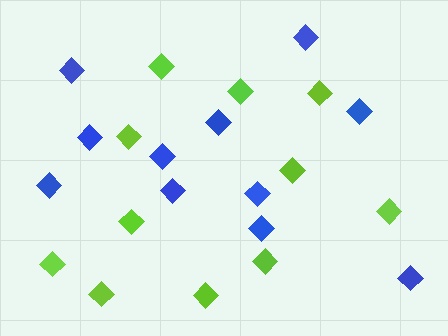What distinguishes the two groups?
There are 2 groups: one group of lime diamonds (11) and one group of blue diamonds (11).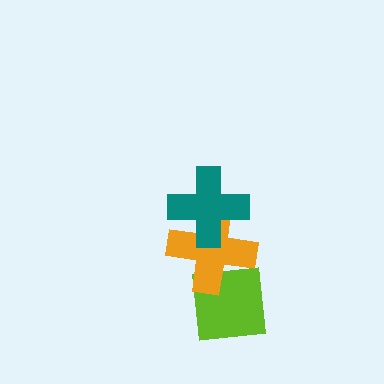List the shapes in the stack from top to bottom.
From top to bottom: the teal cross, the orange cross, the lime square.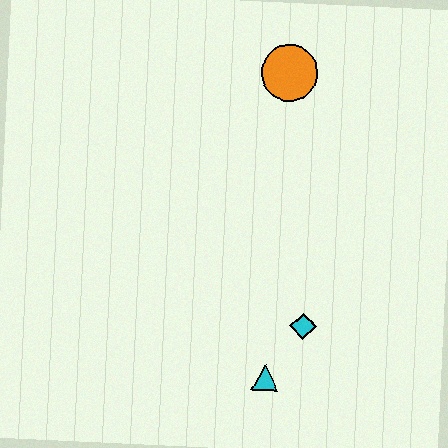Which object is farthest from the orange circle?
The cyan triangle is farthest from the orange circle.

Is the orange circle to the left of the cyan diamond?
Yes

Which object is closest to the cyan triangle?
The cyan diamond is closest to the cyan triangle.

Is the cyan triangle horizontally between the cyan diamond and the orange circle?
No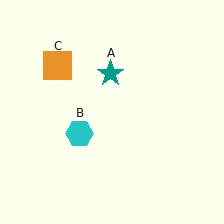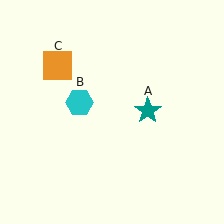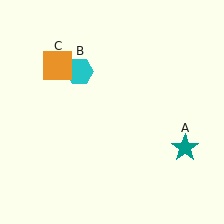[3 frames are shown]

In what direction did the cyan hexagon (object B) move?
The cyan hexagon (object B) moved up.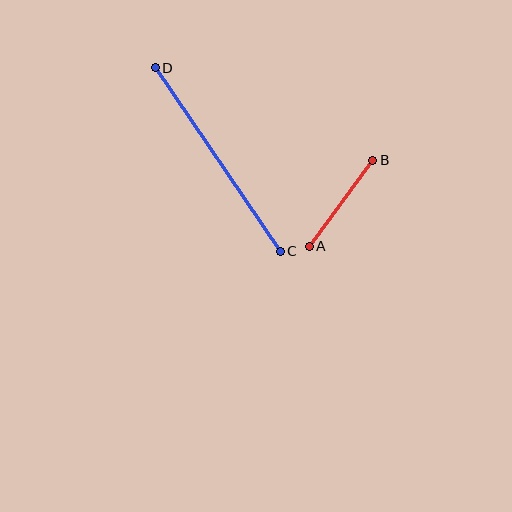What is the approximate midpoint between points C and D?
The midpoint is at approximately (218, 159) pixels.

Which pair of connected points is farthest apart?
Points C and D are farthest apart.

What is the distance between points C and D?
The distance is approximately 222 pixels.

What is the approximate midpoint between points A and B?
The midpoint is at approximately (341, 203) pixels.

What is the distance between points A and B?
The distance is approximately 106 pixels.